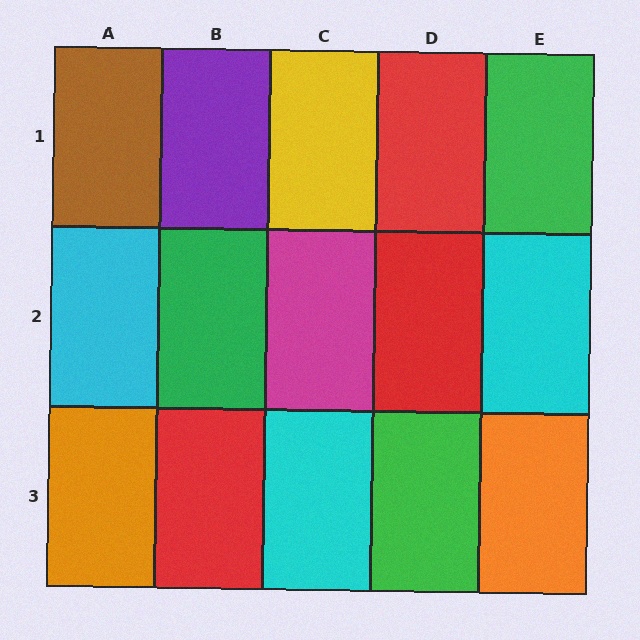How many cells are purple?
1 cell is purple.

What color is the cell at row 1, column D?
Red.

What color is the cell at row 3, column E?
Orange.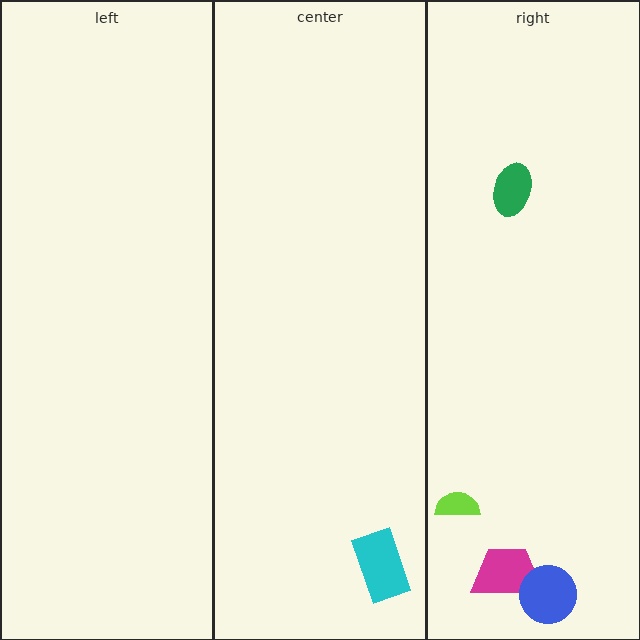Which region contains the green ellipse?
The right region.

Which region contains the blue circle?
The right region.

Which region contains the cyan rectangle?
The center region.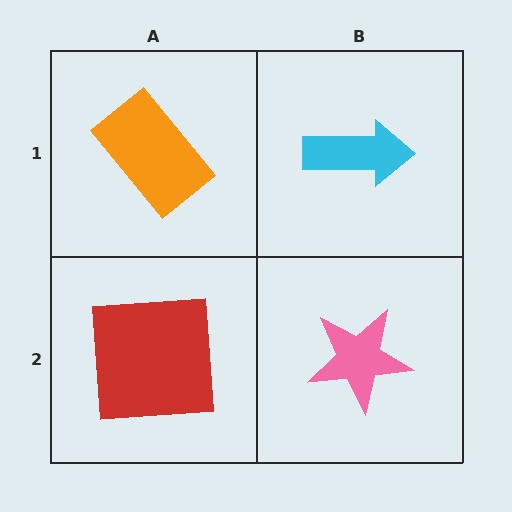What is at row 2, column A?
A red square.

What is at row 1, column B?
A cyan arrow.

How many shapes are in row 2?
2 shapes.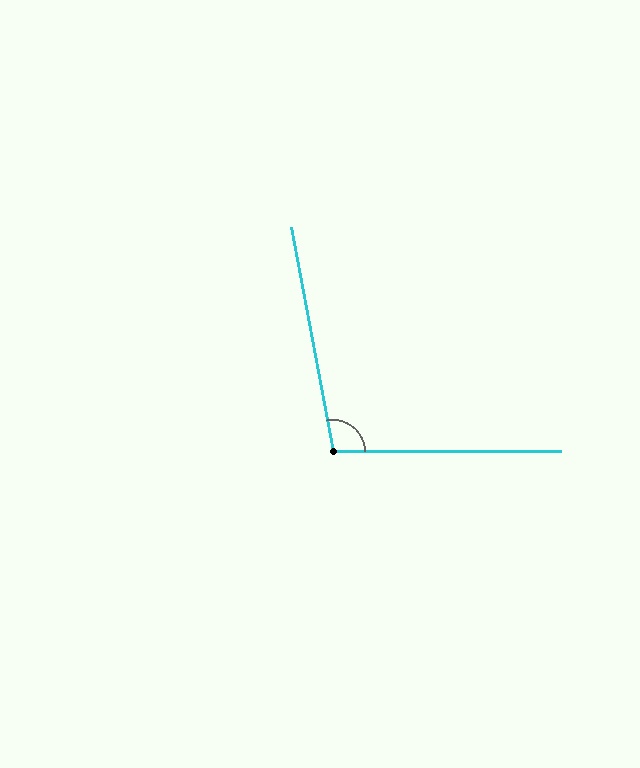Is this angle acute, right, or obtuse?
It is obtuse.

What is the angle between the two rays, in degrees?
Approximately 100 degrees.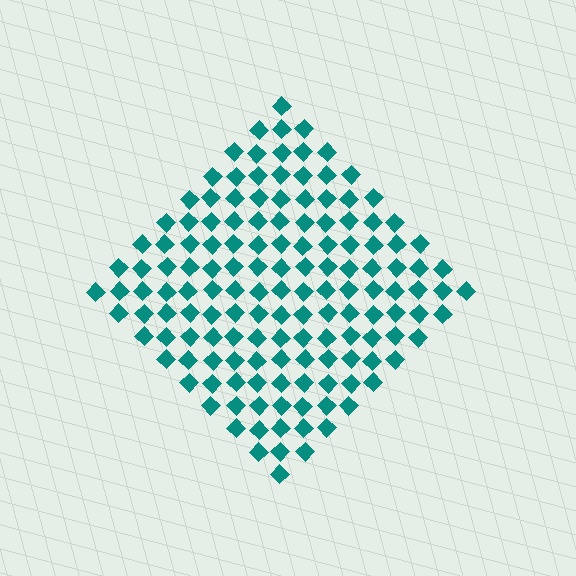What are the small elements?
The small elements are diamonds.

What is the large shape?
The large shape is a diamond.